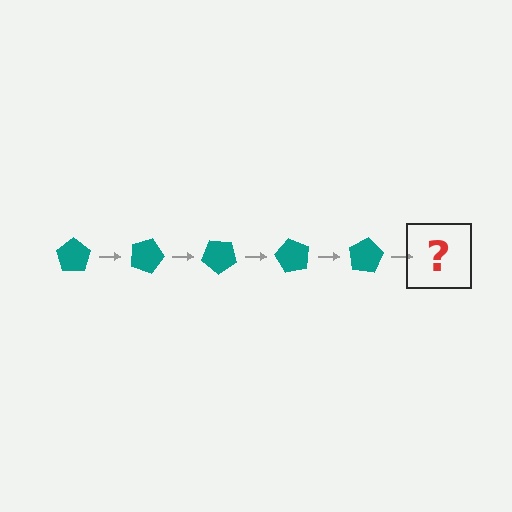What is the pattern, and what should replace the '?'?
The pattern is that the pentagon rotates 20 degrees each step. The '?' should be a teal pentagon rotated 100 degrees.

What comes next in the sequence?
The next element should be a teal pentagon rotated 100 degrees.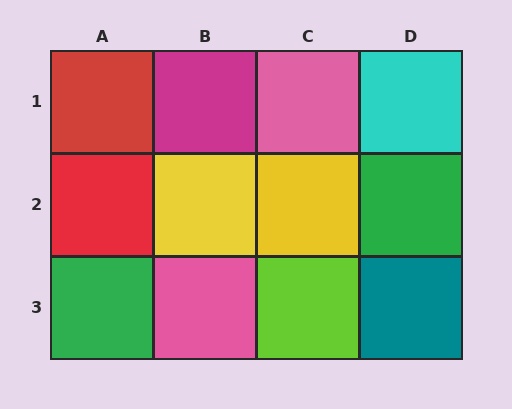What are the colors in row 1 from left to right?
Red, magenta, pink, cyan.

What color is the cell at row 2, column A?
Red.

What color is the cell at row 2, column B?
Yellow.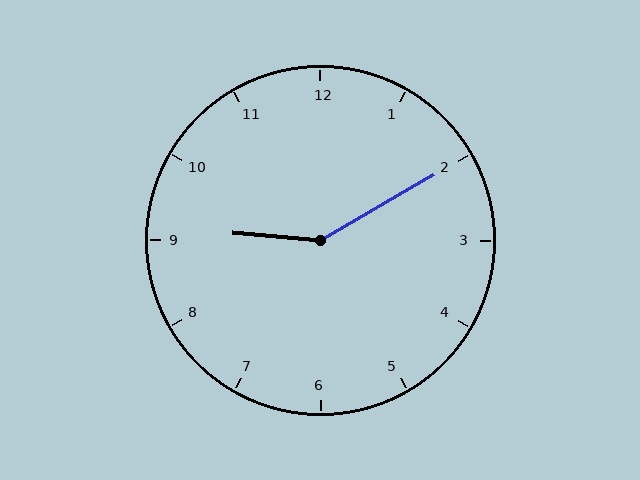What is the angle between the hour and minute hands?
Approximately 145 degrees.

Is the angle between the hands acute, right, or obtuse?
It is obtuse.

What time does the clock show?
9:10.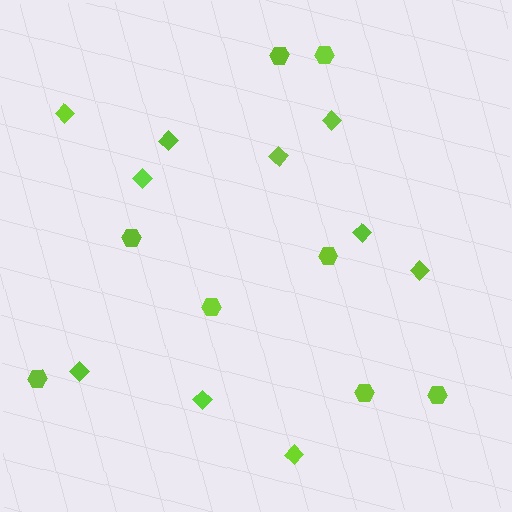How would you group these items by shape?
There are 2 groups: one group of hexagons (8) and one group of diamonds (10).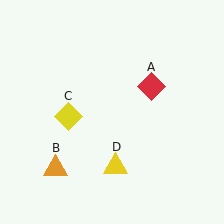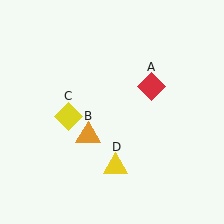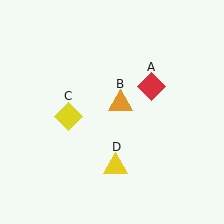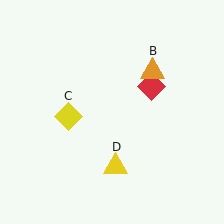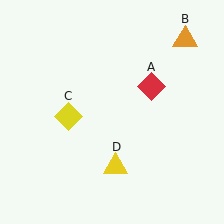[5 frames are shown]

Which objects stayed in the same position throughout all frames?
Red diamond (object A) and yellow diamond (object C) and yellow triangle (object D) remained stationary.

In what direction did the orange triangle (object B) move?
The orange triangle (object B) moved up and to the right.